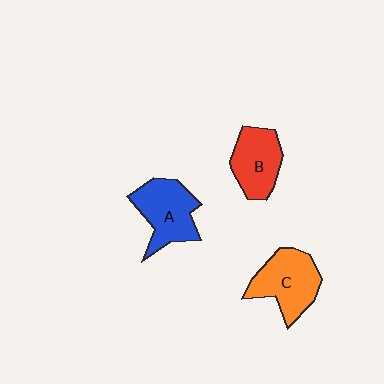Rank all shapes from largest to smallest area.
From largest to smallest: C (orange), A (blue), B (red).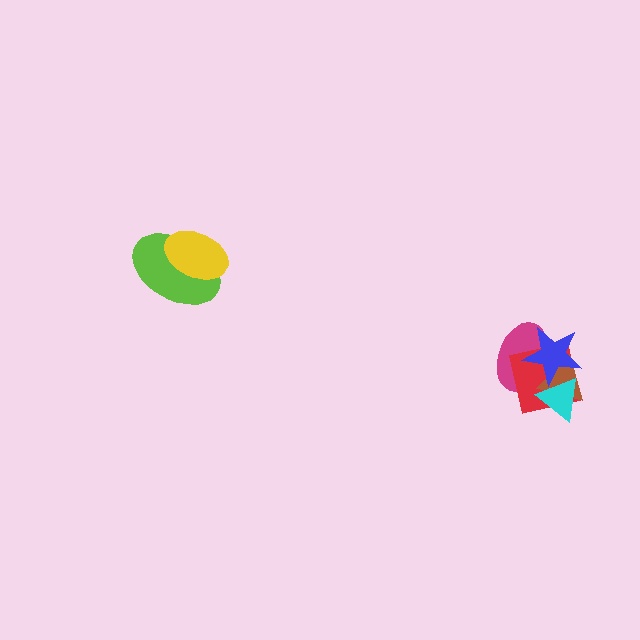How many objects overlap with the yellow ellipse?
1 object overlaps with the yellow ellipse.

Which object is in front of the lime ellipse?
The yellow ellipse is in front of the lime ellipse.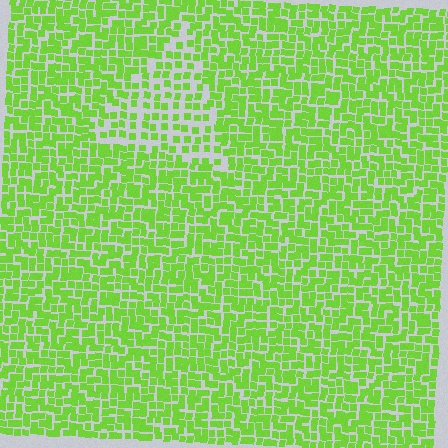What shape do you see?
I see a triangle.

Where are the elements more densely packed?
The elements are more densely packed outside the triangle boundary.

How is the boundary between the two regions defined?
The boundary is defined by a change in element density (approximately 1.8x ratio). All elements are the same color, size, and shape.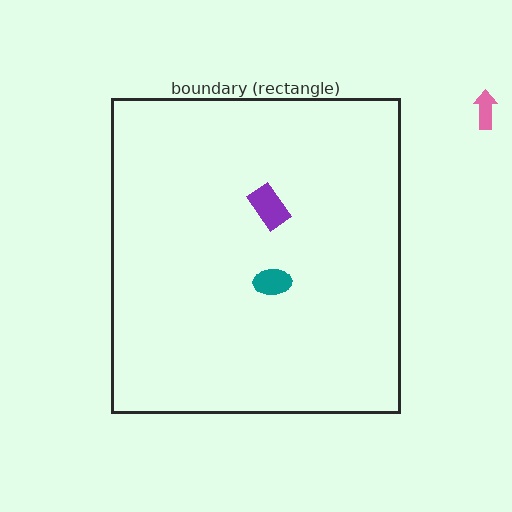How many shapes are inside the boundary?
2 inside, 1 outside.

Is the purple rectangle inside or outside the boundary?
Inside.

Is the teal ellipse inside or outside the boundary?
Inside.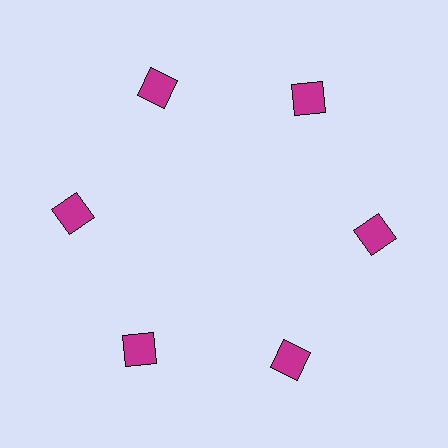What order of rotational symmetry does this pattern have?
This pattern has 6-fold rotational symmetry.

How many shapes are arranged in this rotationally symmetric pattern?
There are 6 shapes, arranged in 6 groups of 1.